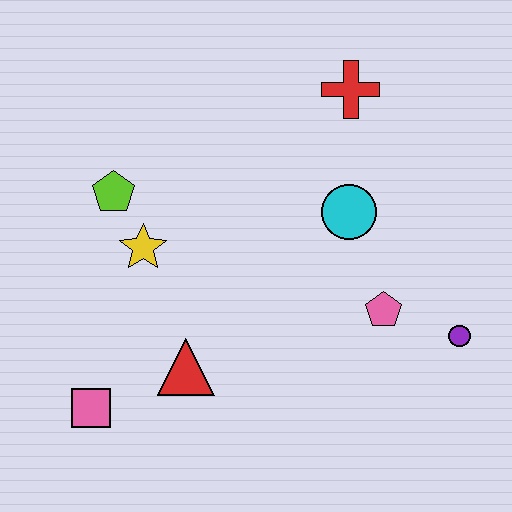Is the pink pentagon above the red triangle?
Yes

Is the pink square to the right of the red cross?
No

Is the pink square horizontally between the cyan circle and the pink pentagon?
No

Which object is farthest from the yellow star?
The purple circle is farthest from the yellow star.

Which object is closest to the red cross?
The cyan circle is closest to the red cross.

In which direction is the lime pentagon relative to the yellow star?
The lime pentagon is above the yellow star.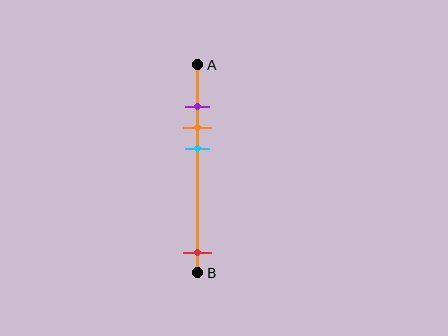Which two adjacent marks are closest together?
The purple and orange marks are the closest adjacent pair.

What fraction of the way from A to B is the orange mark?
The orange mark is approximately 30% (0.3) of the way from A to B.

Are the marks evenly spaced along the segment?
No, the marks are not evenly spaced.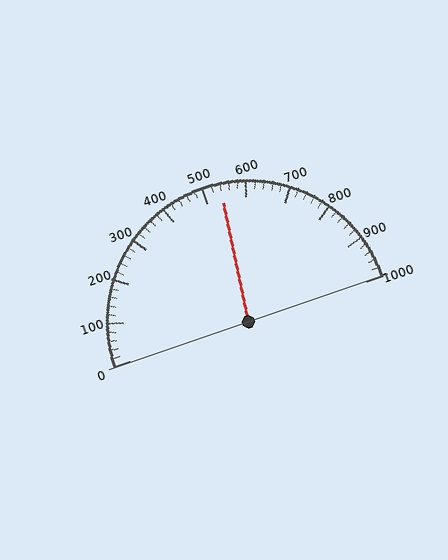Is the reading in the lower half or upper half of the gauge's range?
The reading is in the upper half of the range (0 to 1000).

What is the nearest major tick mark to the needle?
The nearest major tick mark is 500.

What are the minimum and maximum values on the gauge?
The gauge ranges from 0 to 1000.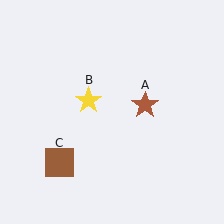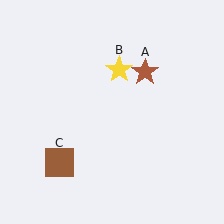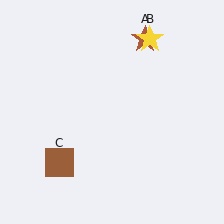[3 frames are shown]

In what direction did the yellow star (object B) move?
The yellow star (object B) moved up and to the right.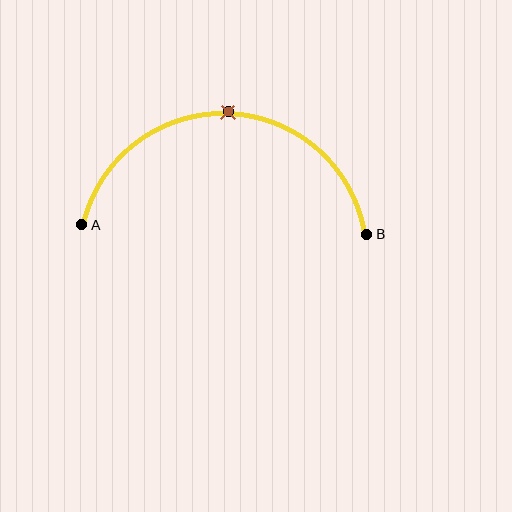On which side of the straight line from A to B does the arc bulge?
The arc bulges above the straight line connecting A and B.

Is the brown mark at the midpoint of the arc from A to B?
Yes. The brown mark lies on the arc at equal arc-length from both A and B — it is the arc midpoint.